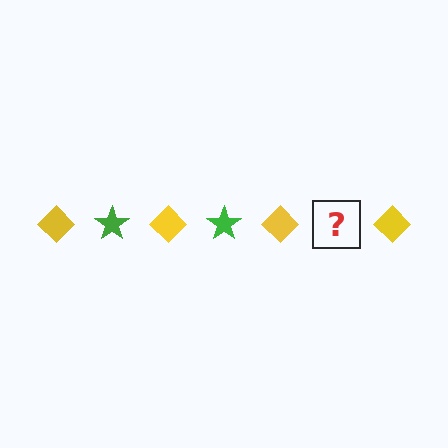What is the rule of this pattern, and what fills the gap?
The rule is that the pattern alternates between yellow diamond and green star. The gap should be filled with a green star.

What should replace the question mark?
The question mark should be replaced with a green star.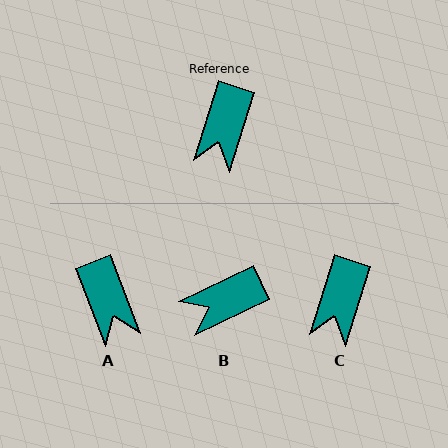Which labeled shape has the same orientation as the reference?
C.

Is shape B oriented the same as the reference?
No, it is off by about 47 degrees.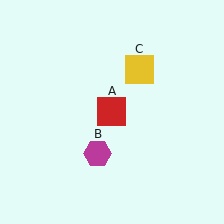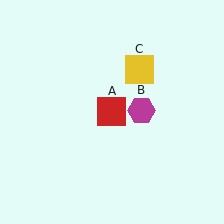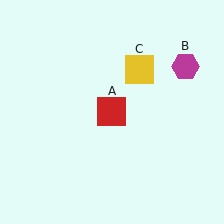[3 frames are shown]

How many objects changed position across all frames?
1 object changed position: magenta hexagon (object B).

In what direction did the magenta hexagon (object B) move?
The magenta hexagon (object B) moved up and to the right.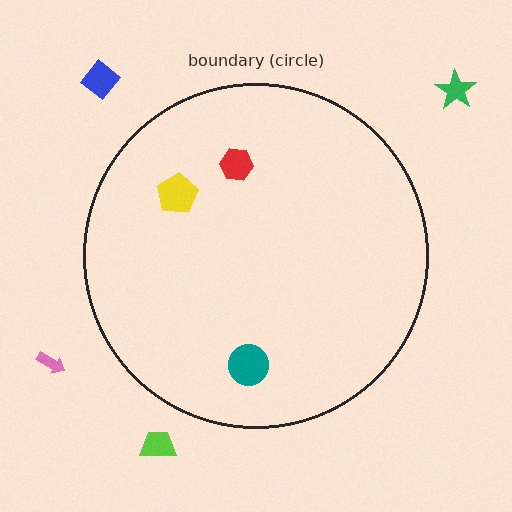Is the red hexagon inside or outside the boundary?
Inside.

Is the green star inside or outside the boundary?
Outside.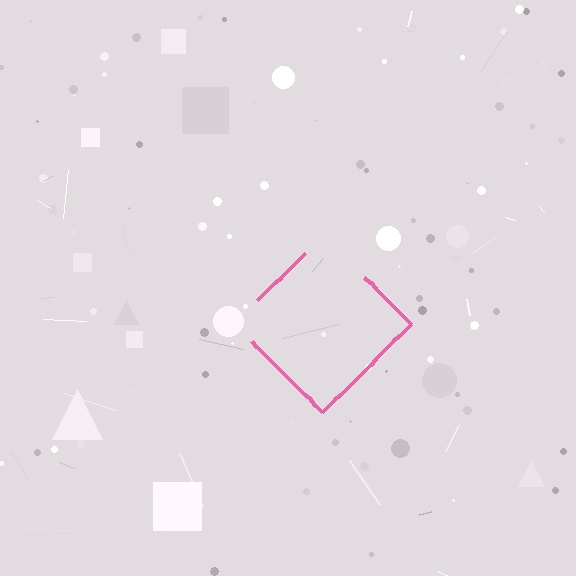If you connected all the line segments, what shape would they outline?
They would outline a diamond.